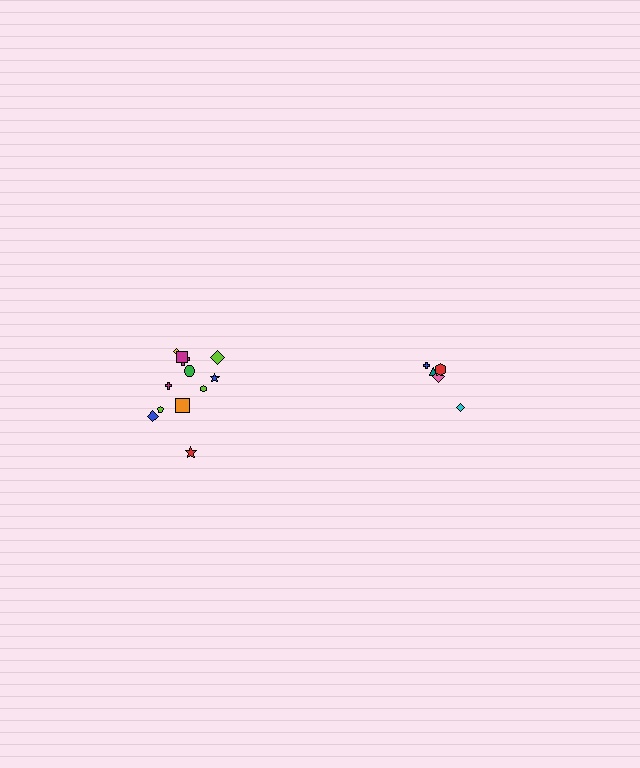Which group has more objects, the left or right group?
The left group.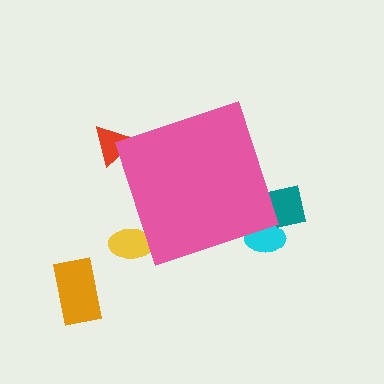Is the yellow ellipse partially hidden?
Yes, the yellow ellipse is partially hidden behind the pink diamond.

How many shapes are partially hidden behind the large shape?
4 shapes are partially hidden.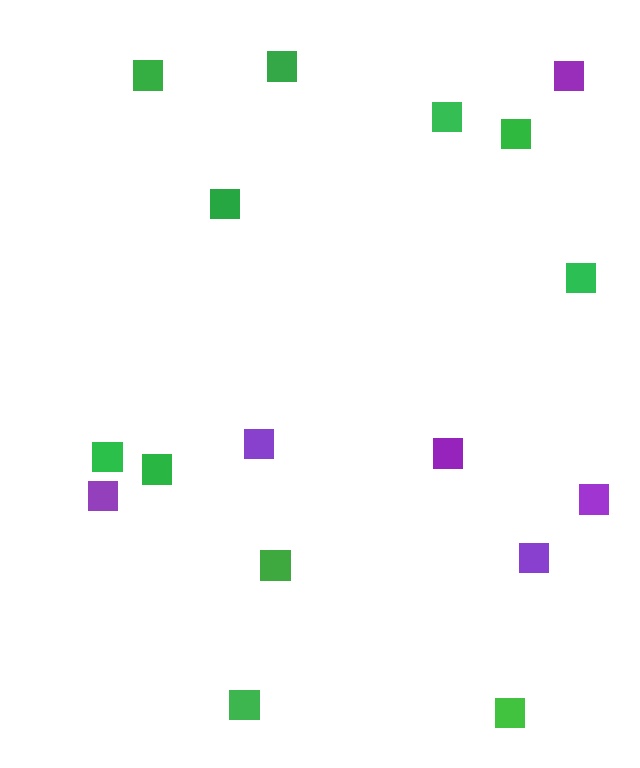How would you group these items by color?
There are 2 groups: one group of purple squares (6) and one group of green squares (11).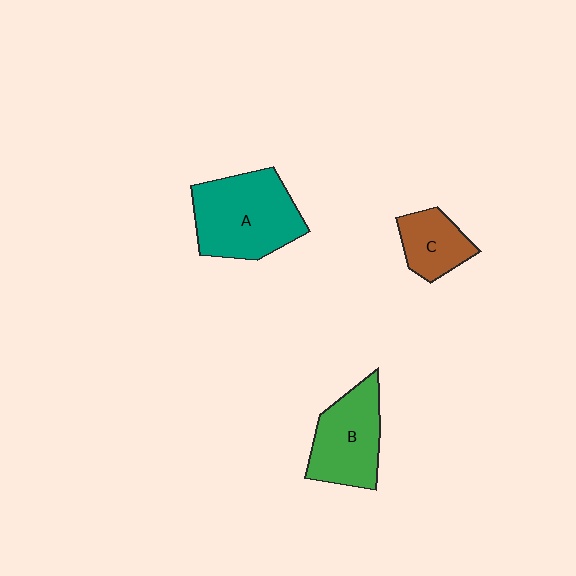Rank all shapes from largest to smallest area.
From largest to smallest: A (teal), B (green), C (brown).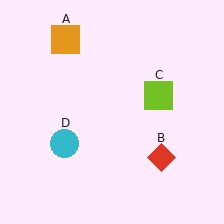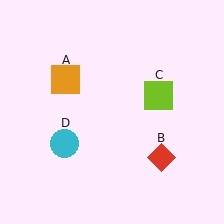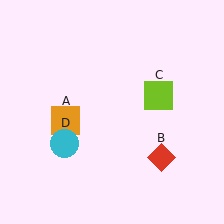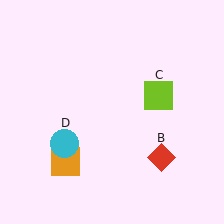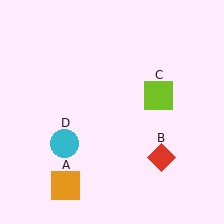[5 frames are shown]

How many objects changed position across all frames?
1 object changed position: orange square (object A).